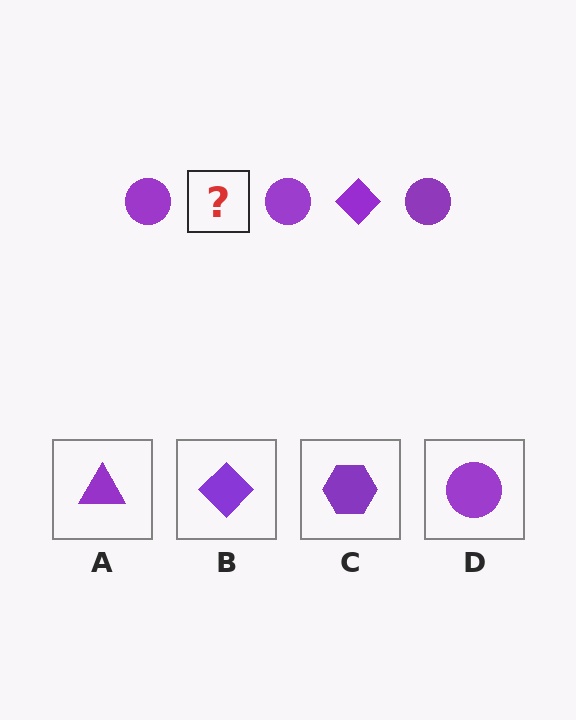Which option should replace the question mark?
Option B.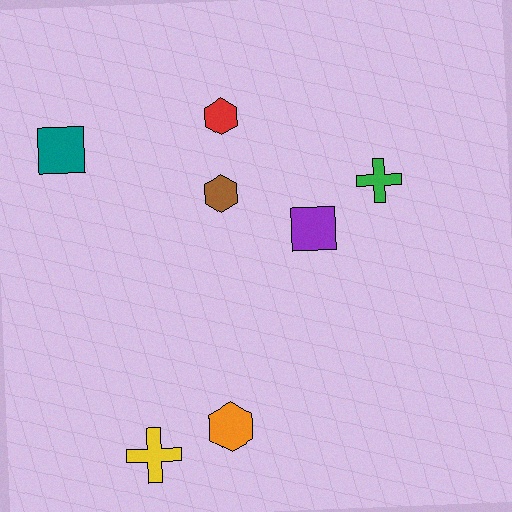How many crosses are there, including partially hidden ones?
There are 2 crosses.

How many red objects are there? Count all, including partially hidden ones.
There is 1 red object.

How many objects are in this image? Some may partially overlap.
There are 7 objects.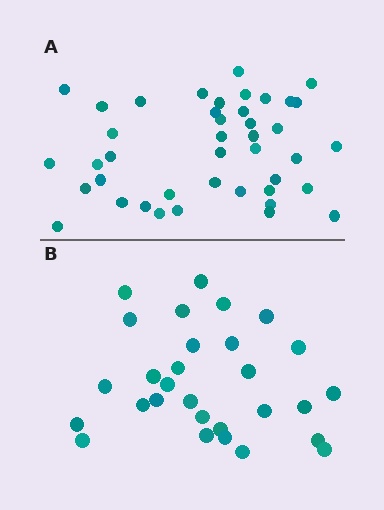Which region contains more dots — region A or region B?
Region A (the top region) has more dots.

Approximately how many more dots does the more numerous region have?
Region A has approximately 15 more dots than region B.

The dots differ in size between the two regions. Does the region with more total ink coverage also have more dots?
No. Region B has more total ink coverage because its dots are larger, but region A actually contains more individual dots. Total area can be misleading — the number of items is what matters here.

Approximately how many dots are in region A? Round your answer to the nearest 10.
About 40 dots. (The exact count is 42, which rounds to 40.)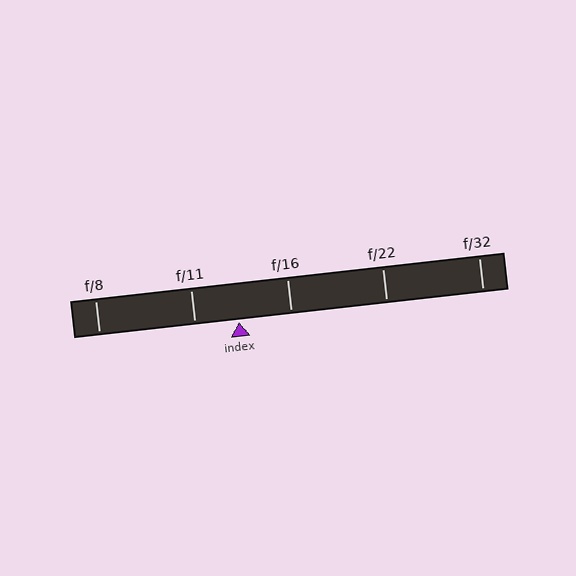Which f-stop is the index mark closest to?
The index mark is closest to f/11.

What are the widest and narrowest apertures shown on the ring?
The widest aperture shown is f/8 and the narrowest is f/32.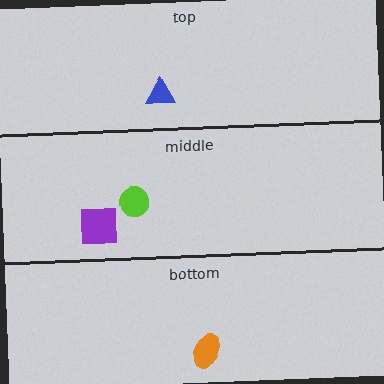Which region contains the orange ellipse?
The bottom region.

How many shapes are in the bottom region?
1.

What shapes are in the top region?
The blue triangle.